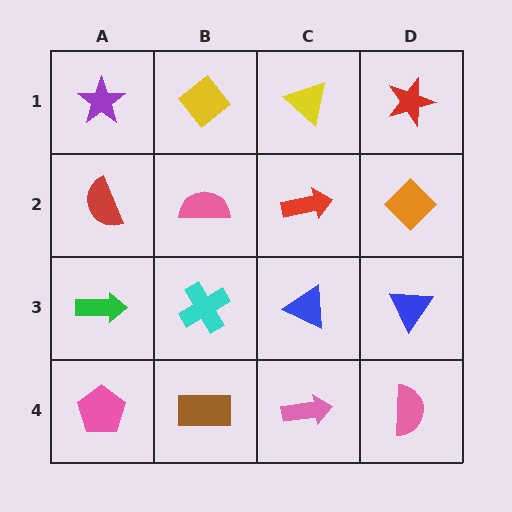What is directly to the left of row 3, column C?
A cyan cross.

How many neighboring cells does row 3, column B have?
4.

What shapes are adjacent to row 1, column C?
A red arrow (row 2, column C), a yellow diamond (row 1, column B), a red star (row 1, column D).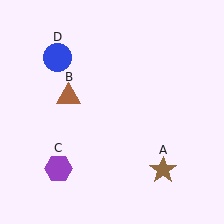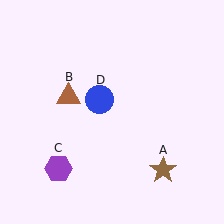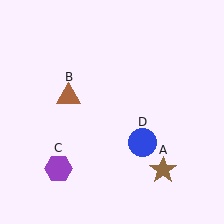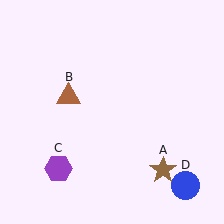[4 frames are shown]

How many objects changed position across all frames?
1 object changed position: blue circle (object D).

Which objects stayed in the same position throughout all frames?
Brown star (object A) and brown triangle (object B) and purple hexagon (object C) remained stationary.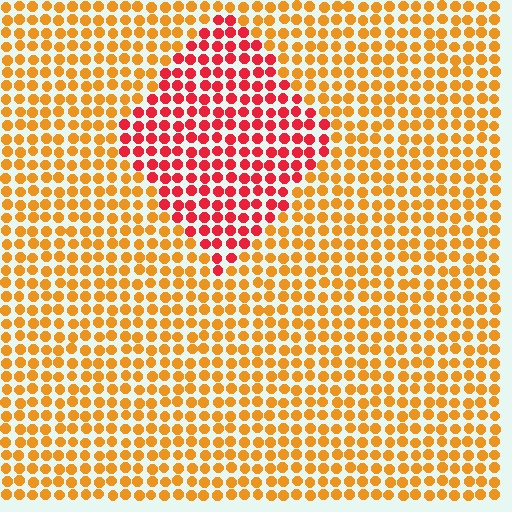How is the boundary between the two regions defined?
The boundary is defined purely by a slight shift in hue (about 43 degrees). Spacing, size, and orientation are identical on both sides.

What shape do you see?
I see a diamond.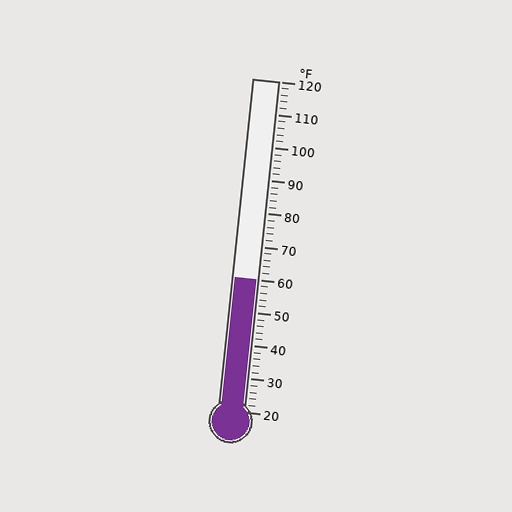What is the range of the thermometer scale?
The thermometer scale ranges from 20°F to 120°F.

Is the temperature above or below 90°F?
The temperature is below 90°F.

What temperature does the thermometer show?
The thermometer shows approximately 60°F.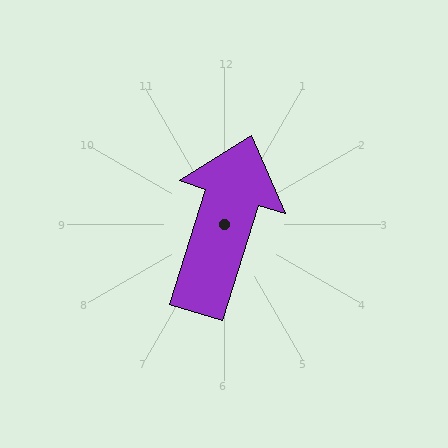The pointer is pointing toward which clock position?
Roughly 1 o'clock.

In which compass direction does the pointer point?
North.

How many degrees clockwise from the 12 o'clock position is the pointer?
Approximately 17 degrees.